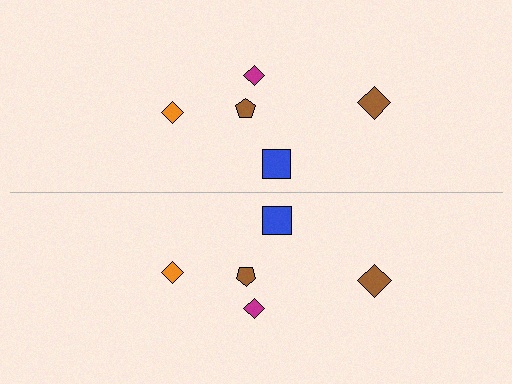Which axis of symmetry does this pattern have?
The pattern has a horizontal axis of symmetry running through the center of the image.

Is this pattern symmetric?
Yes, this pattern has bilateral (reflection) symmetry.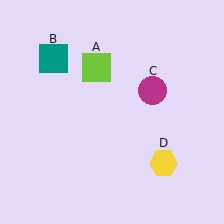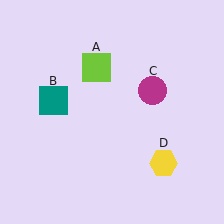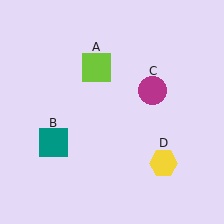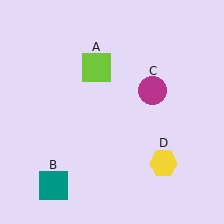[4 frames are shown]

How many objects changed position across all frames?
1 object changed position: teal square (object B).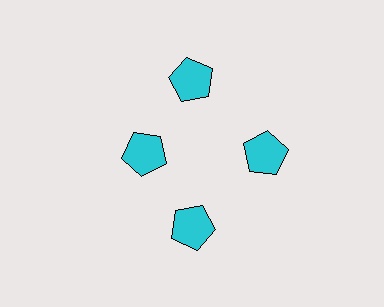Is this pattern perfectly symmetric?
No. The 4 cyan pentagons are arranged in a ring, but one element near the 9 o'clock position is pulled inward toward the center, breaking the 4-fold rotational symmetry.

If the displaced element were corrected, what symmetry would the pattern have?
It would have 4-fold rotational symmetry — the pattern would map onto itself every 90 degrees.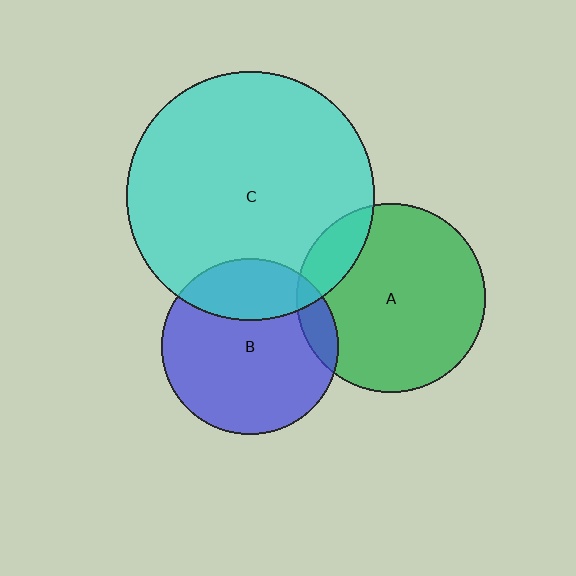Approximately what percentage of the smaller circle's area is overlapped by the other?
Approximately 25%.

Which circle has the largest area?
Circle C (cyan).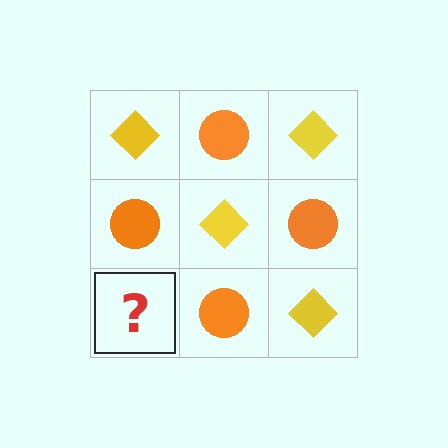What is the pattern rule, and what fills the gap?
The rule is that it alternates yellow diamond and orange circle in a checkerboard pattern. The gap should be filled with a yellow diamond.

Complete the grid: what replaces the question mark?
The question mark should be replaced with a yellow diamond.